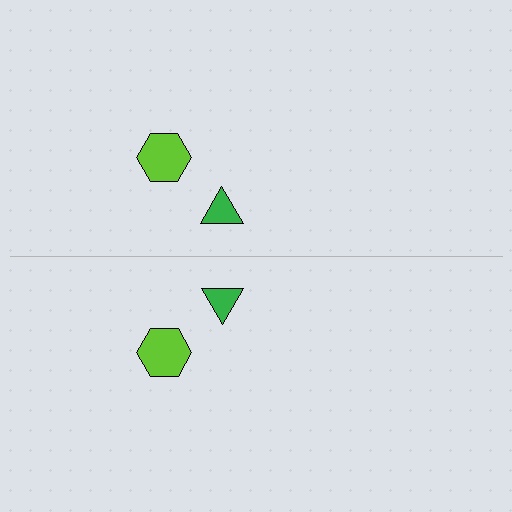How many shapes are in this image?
There are 4 shapes in this image.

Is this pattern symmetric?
Yes, this pattern has bilateral (reflection) symmetry.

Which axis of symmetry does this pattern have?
The pattern has a horizontal axis of symmetry running through the center of the image.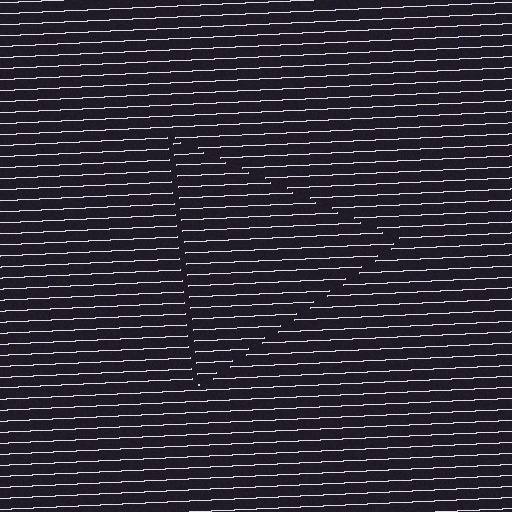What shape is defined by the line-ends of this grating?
An illusory triangle. The interior of the shape contains the same grating, shifted by half a period — the contour is defined by the phase discontinuity where line-ends from the inner and outer gratings abut.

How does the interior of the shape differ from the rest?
The interior of the shape contains the same grating, shifted by half a period — the contour is defined by the phase discontinuity where line-ends from the inner and outer gratings abut.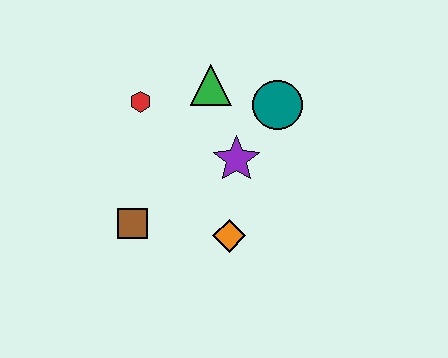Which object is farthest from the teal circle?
The brown square is farthest from the teal circle.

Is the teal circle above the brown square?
Yes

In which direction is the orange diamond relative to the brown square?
The orange diamond is to the right of the brown square.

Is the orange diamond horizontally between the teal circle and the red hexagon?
Yes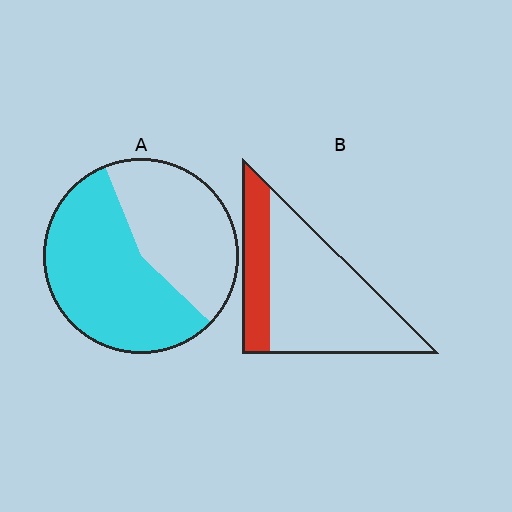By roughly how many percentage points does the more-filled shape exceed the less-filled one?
By roughly 30 percentage points (A over B).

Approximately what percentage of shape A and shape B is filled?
A is approximately 55% and B is approximately 25%.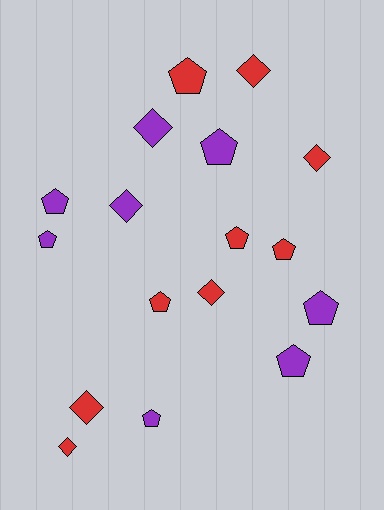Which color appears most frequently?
Red, with 9 objects.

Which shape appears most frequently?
Pentagon, with 10 objects.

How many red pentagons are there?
There are 4 red pentagons.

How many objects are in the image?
There are 17 objects.